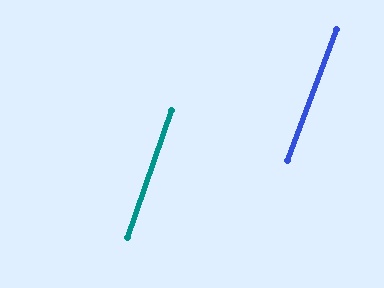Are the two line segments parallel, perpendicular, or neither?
Parallel — their directions differ by only 1.6°.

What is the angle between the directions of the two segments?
Approximately 2 degrees.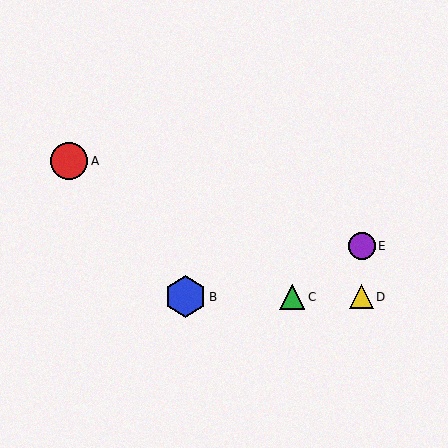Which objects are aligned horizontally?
Objects B, C, D are aligned horizontally.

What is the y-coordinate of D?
Object D is at y≈297.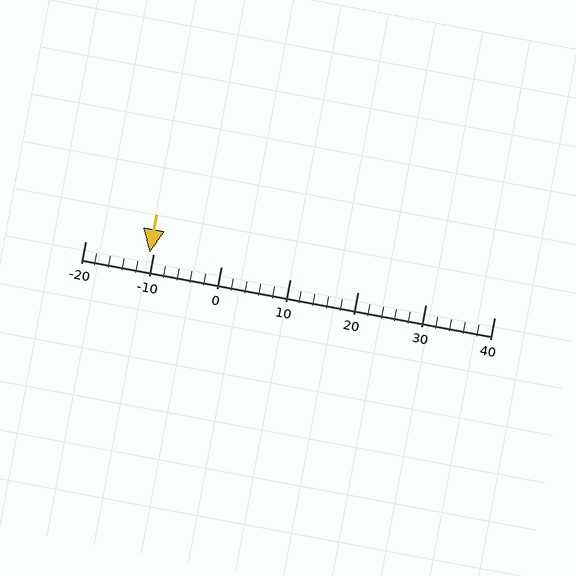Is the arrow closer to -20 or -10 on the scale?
The arrow is closer to -10.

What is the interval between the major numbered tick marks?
The major tick marks are spaced 10 units apart.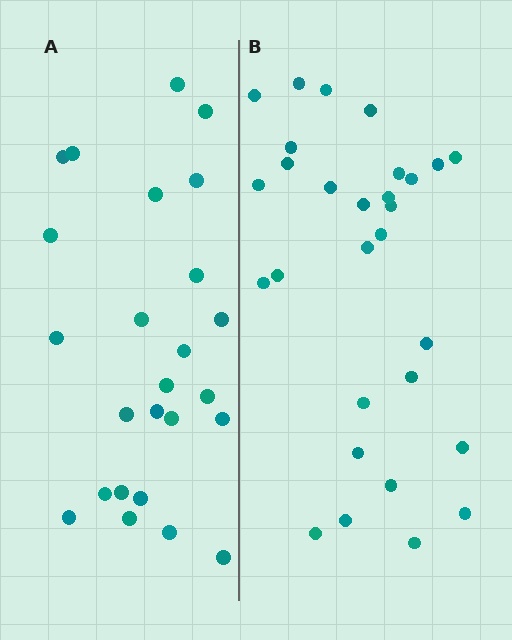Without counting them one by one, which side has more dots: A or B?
Region B (the right region) has more dots.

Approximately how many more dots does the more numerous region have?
Region B has about 4 more dots than region A.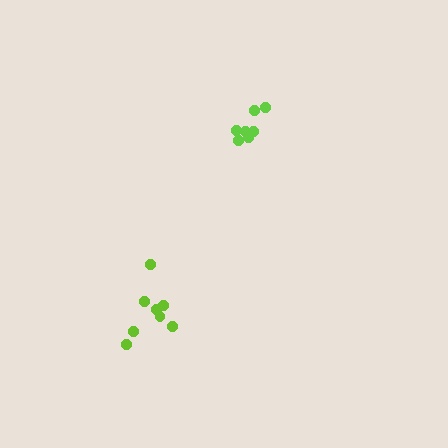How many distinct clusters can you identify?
There are 2 distinct clusters.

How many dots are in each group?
Group 1: 8 dots, Group 2: 7 dots (15 total).